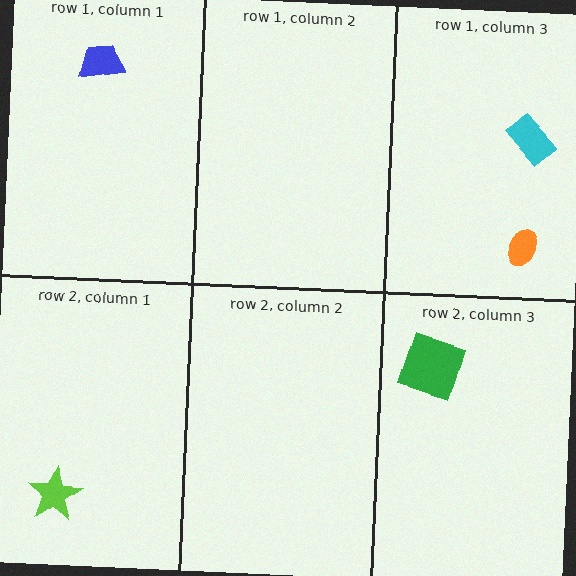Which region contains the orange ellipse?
The row 1, column 3 region.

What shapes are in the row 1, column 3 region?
The cyan rectangle, the orange ellipse.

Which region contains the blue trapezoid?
The row 1, column 1 region.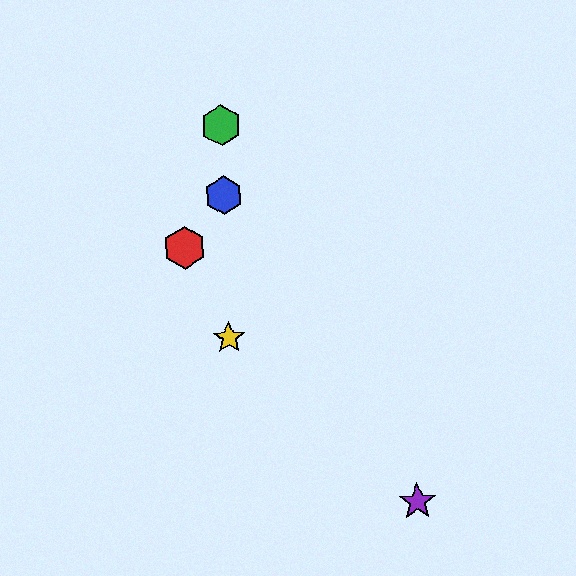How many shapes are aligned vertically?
3 shapes (the blue hexagon, the green hexagon, the yellow star) are aligned vertically.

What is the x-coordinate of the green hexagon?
The green hexagon is at x≈221.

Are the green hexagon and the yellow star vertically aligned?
Yes, both are at x≈221.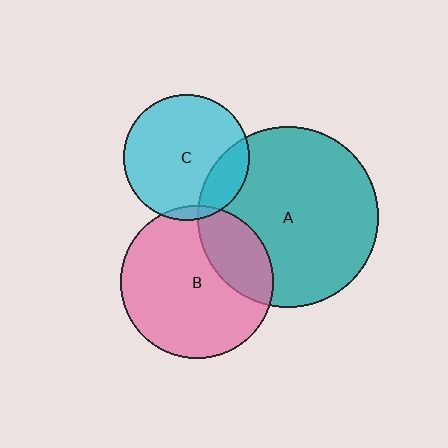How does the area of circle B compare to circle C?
Approximately 1.5 times.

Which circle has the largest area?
Circle A (teal).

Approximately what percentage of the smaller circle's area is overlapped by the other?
Approximately 5%.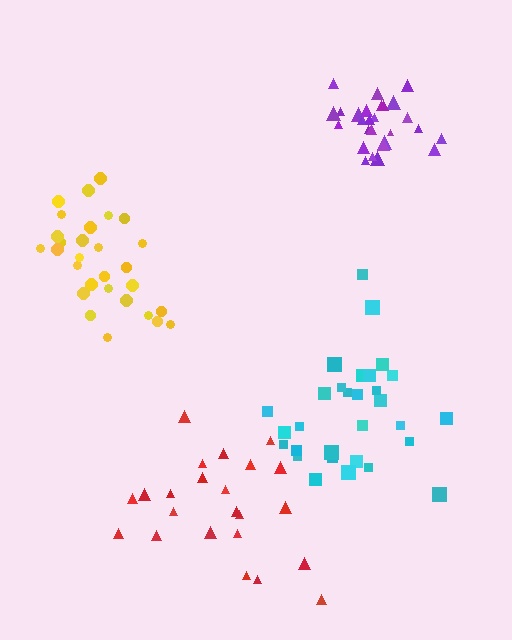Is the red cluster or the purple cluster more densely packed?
Purple.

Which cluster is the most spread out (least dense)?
Red.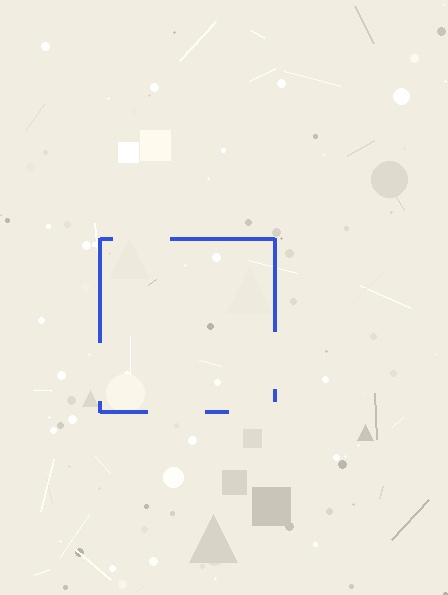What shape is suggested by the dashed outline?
The dashed outline suggests a square.